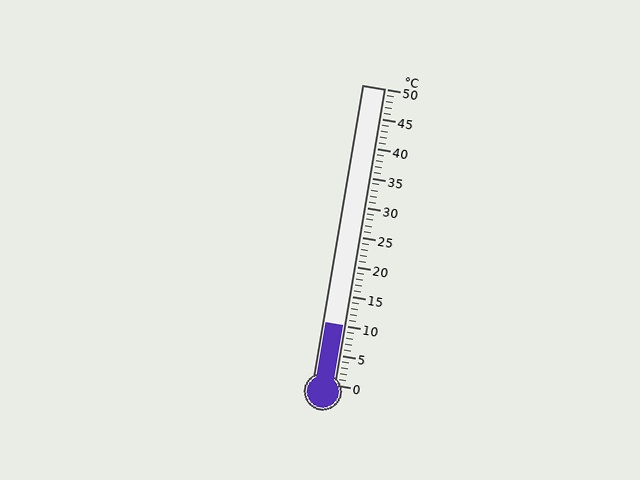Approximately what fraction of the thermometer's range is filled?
The thermometer is filled to approximately 20% of its range.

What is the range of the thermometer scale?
The thermometer scale ranges from 0°C to 50°C.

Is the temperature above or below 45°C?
The temperature is below 45°C.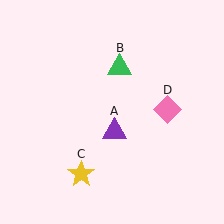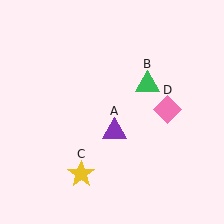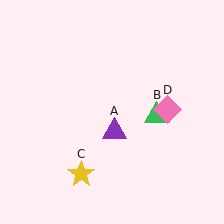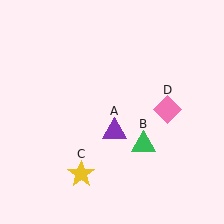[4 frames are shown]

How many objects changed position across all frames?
1 object changed position: green triangle (object B).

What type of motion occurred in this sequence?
The green triangle (object B) rotated clockwise around the center of the scene.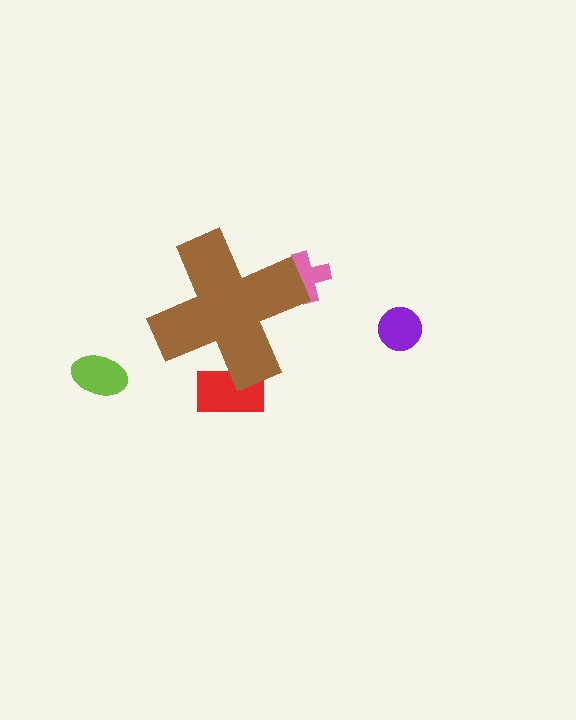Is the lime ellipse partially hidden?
No, the lime ellipse is fully visible.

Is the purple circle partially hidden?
No, the purple circle is fully visible.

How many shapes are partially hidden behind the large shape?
2 shapes are partially hidden.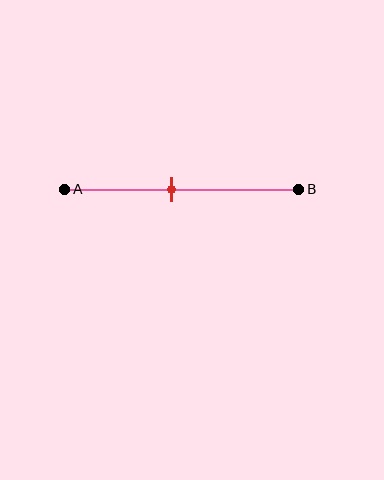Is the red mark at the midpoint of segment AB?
No, the mark is at about 45% from A, not at the 50% midpoint.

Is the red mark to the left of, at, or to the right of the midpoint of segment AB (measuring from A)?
The red mark is to the left of the midpoint of segment AB.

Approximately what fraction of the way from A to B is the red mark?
The red mark is approximately 45% of the way from A to B.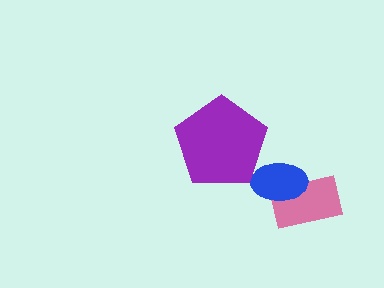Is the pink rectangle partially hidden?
Yes, it is partially covered by another shape.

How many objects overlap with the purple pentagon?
1 object overlaps with the purple pentagon.